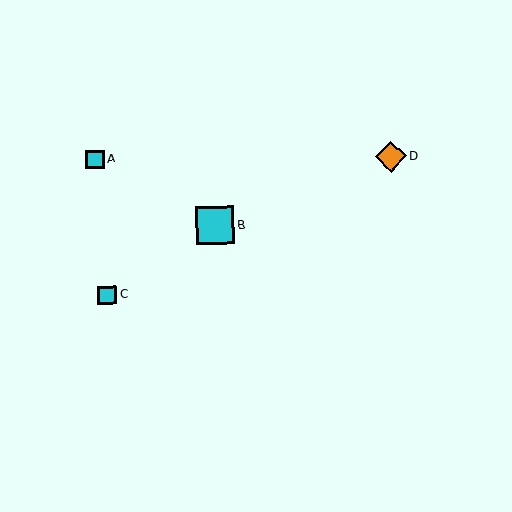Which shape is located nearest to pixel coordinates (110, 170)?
The cyan square (labeled A) at (95, 159) is nearest to that location.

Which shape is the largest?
The cyan square (labeled B) is the largest.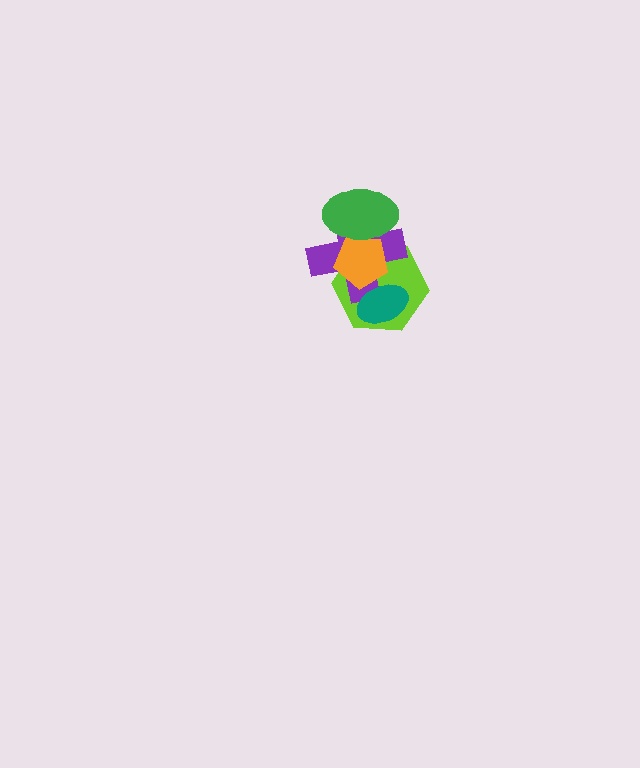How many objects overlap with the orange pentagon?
4 objects overlap with the orange pentagon.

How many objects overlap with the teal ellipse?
3 objects overlap with the teal ellipse.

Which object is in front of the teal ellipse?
The orange pentagon is in front of the teal ellipse.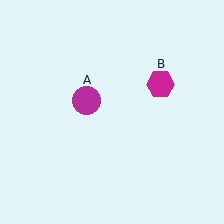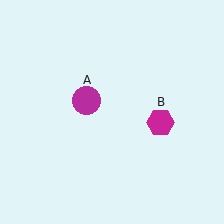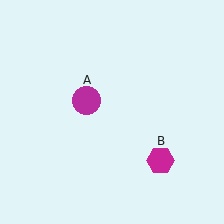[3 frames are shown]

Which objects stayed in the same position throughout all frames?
Magenta circle (object A) remained stationary.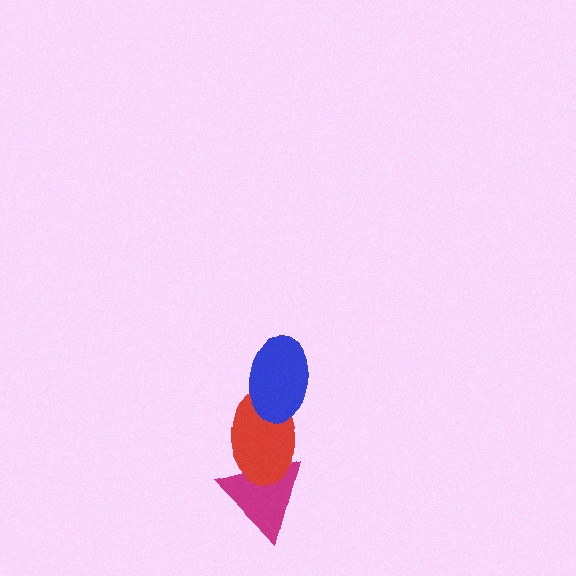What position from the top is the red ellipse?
The red ellipse is 2nd from the top.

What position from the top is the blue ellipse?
The blue ellipse is 1st from the top.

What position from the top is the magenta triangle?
The magenta triangle is 3rd from the top.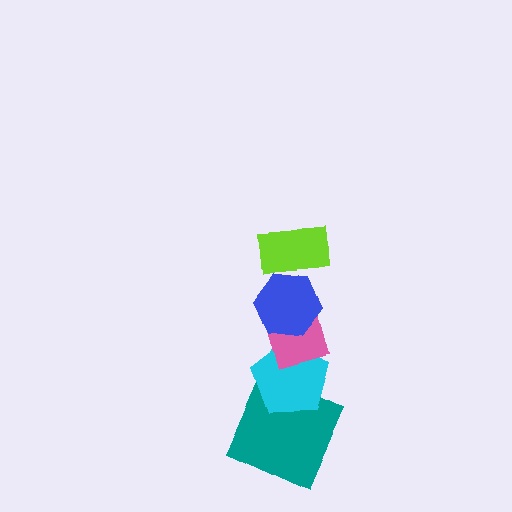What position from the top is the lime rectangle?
The lime rectangle is 1st from the top.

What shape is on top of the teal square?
The cyan pentagon is on top of the teal square.